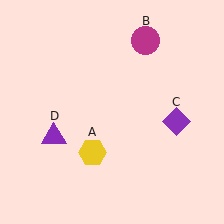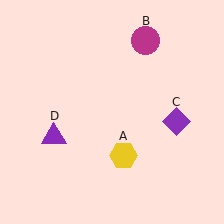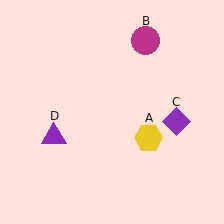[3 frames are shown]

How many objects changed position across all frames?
1 object changed position: yellow hexagon (object A).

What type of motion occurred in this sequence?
The yellow hexagon (object A) rotated counterclockwise around the center of the scene.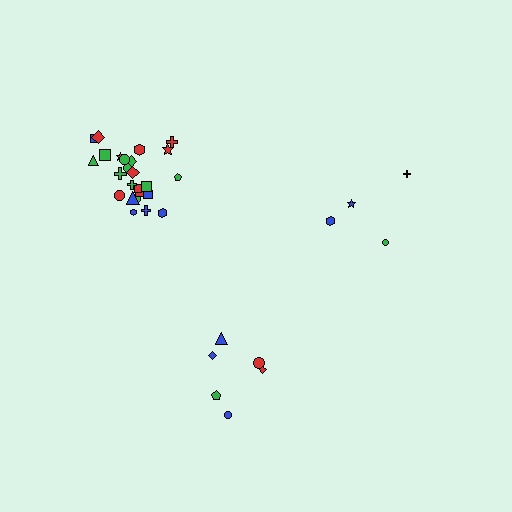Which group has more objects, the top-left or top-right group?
The top-left group.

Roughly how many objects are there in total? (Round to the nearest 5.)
Roughly 35 objects in total.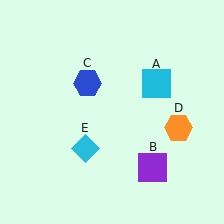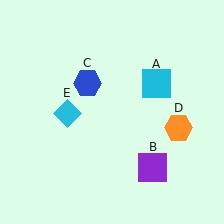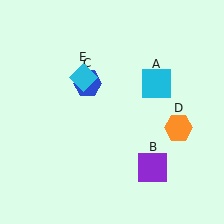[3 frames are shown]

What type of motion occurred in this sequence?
The cyan diamond (object E) rotated clockwise around the center of the scene.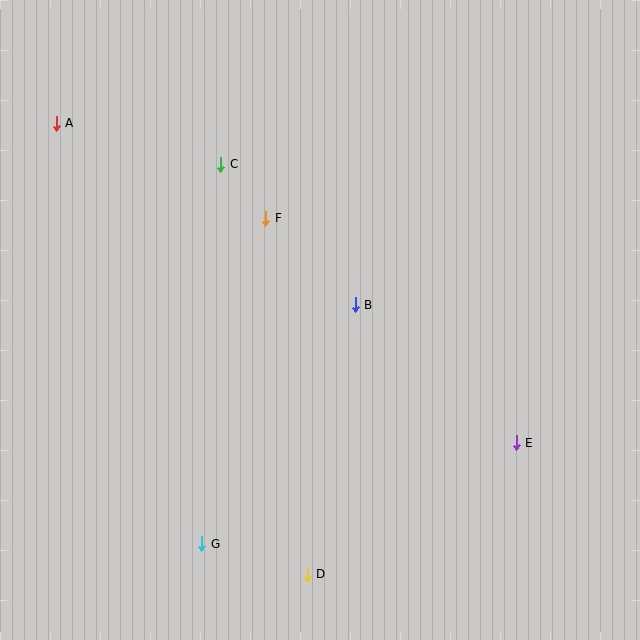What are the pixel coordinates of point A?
Point A is at (56, 123).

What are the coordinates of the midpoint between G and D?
The midpoint between G and D is at (254, 559).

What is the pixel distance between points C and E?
The distance between C and E is 406 pixels.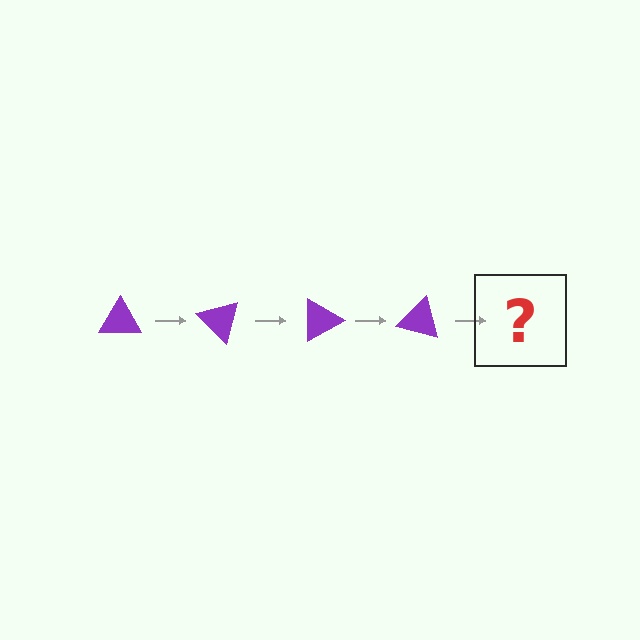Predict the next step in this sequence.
The next step is a purple triangle rotated 180 degrees.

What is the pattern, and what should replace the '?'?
The pattern is that the triangle rotates 45 degrees each step. The '?' should be a purple triangle rotated 180 degrees.